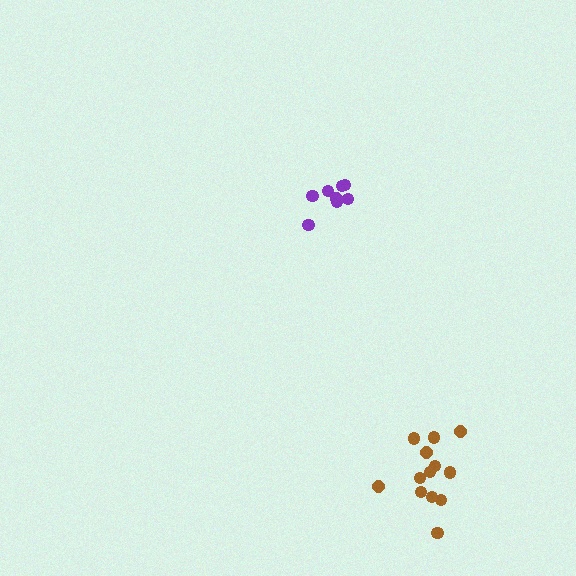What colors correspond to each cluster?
The clusters are colored: brown, purple.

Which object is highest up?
The purple cluster is topmost.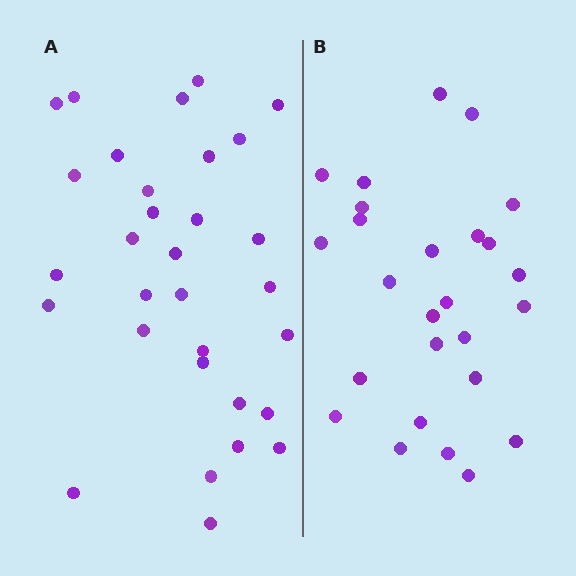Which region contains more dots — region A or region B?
Region A (the left region) has more dots.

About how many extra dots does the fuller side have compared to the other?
Region A has about 5 more dots than region B.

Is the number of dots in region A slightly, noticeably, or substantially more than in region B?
Region A has only slightly more — the two regions are fairly close. The ratio is roughly 1.2 to 1.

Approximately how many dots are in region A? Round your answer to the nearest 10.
About 30 dots. (The exact count is 31, which rounds to 30.)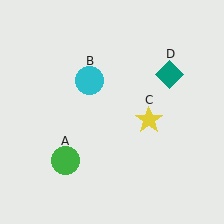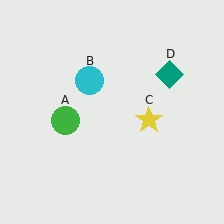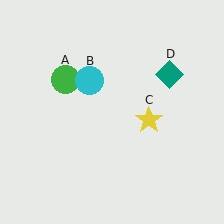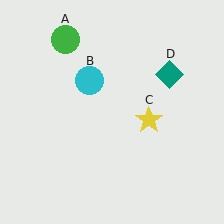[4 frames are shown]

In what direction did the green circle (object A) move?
The green circle (object A) moved up.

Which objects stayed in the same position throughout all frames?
Cyan circle (object B) and yellow star (object C) and teal diamond (object D) remained stationary.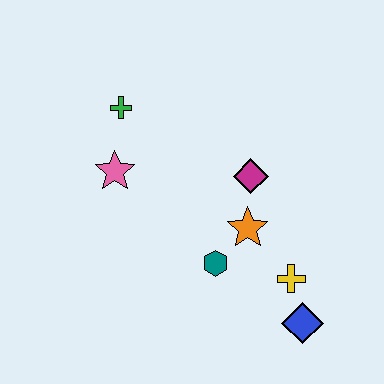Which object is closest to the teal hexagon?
The orange star is closest to the teal hexagon.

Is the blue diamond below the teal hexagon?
Yes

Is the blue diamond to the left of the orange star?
No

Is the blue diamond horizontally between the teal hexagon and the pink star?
No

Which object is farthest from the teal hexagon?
The green cross is farthest from the teal hexagon.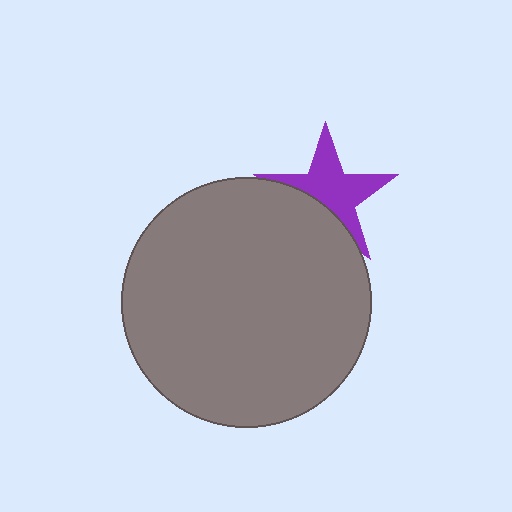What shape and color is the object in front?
The object in front is a gray circle.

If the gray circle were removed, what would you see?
You would see the complete purple star.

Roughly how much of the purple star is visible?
About half of it is visible (roughly 62%).